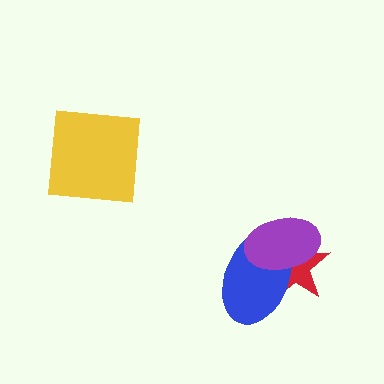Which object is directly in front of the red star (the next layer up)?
The blue ellipse is directly in front of the red star.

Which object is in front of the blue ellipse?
The purple ellipse is in front of the blue ellipse.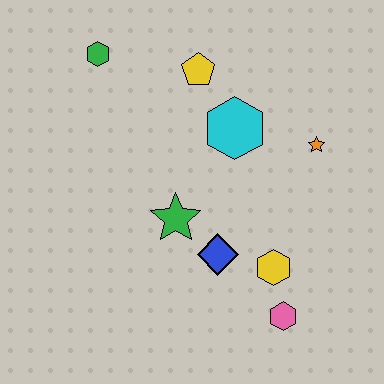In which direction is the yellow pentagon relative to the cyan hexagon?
The yellow pentagon is above the cyan hexagon.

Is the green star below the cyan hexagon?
Yes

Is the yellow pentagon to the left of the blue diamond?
Yes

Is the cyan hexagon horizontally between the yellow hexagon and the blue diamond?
Yes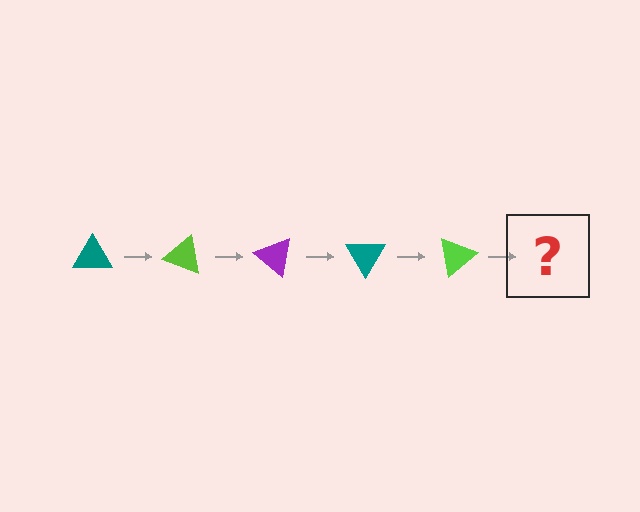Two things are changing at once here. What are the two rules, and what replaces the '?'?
The two rules are that it rotates 20 degrees each step and the color cycles through teal, lime, and purple. The '?' should be a purple triangle, rotated 100 degrees from the start.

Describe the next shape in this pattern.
It should be a purple triangle, rotated 100 degrees from the start.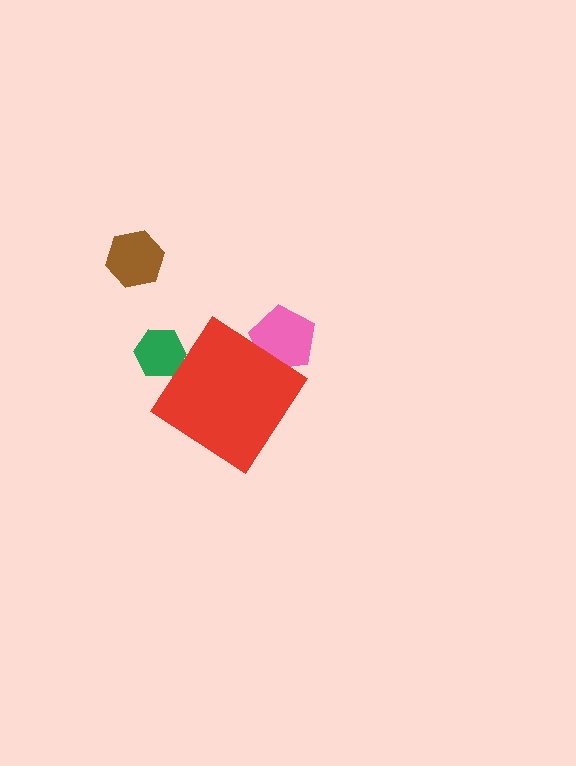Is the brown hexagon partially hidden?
No, the brown hexagon is fully visible.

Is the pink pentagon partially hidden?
Yes, the pink pentagon is partially hidden behind the red diamond.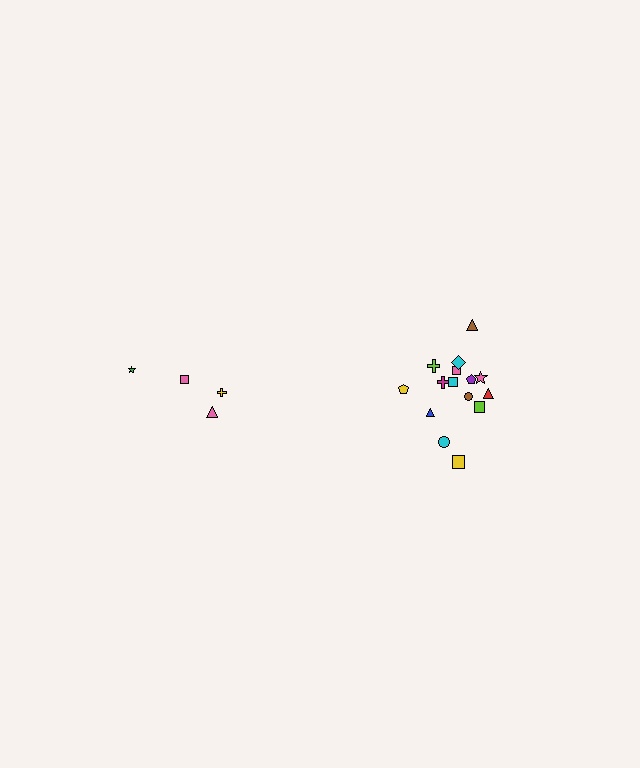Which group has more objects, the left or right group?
The right group.